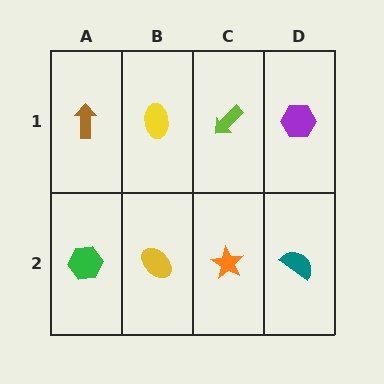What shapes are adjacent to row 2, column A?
A brown arrow (row 1, column A), a yellow ellipse (row 2, column B).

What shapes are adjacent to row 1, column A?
A green hexagon (row 2, column A), a yellow ellipse (row 1, column B).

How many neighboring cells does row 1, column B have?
3.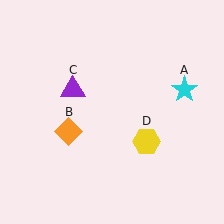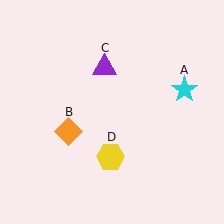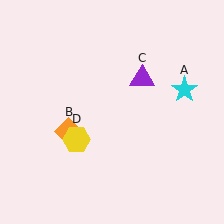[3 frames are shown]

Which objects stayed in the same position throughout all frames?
Cyan star (object A) and orange diamond (object B) remained stationary.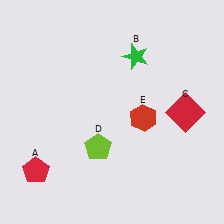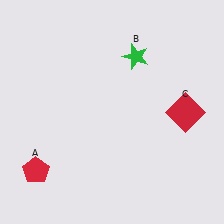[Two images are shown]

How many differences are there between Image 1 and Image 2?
There are 2 differences between the two images.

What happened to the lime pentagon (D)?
The lime pentagon (D) was removed in Image 2. It was in the bottom-left area of Image 1.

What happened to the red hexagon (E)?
The red hexagon (E) was removed in Image 2. It was in the bottom-right area of Image 1.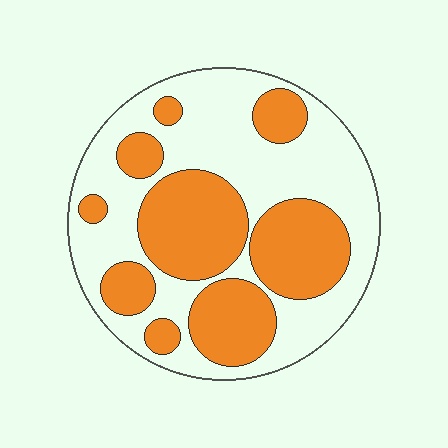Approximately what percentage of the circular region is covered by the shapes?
Approximately 45%.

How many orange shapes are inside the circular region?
9.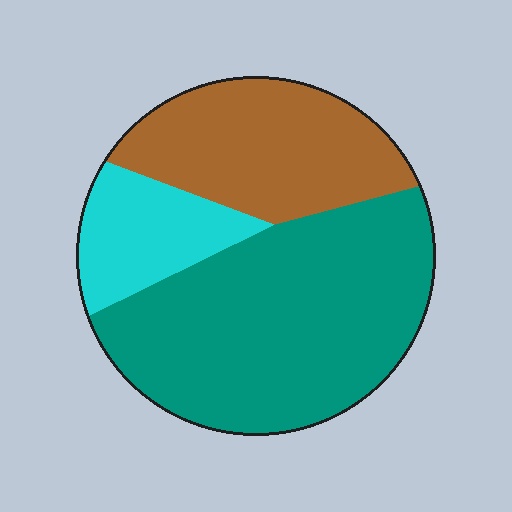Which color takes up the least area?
Cyan, at roughly 15%.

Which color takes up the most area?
Teal, at roughly 55%.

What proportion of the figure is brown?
Brown covers around 30% of the figure.